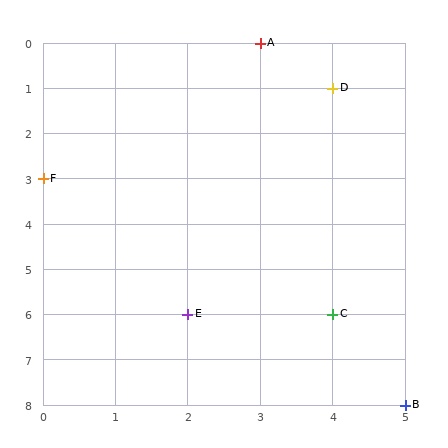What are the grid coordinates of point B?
Point B is at grid coordinates (5, 8).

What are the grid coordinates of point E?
Point E is at grid coordinates (2, 6).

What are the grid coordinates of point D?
Point D is at grid coordinates (4, 1).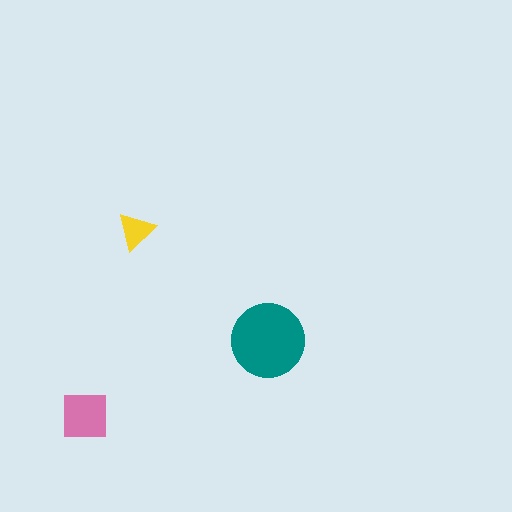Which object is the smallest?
The yellow triangle.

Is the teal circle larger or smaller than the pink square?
Larger.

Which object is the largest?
The teal circle.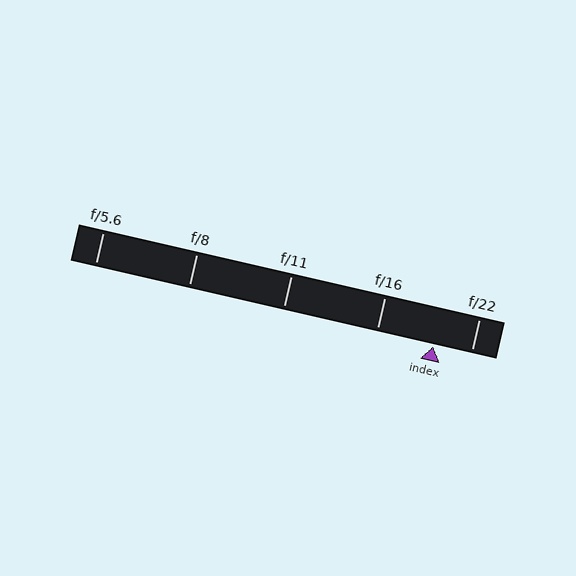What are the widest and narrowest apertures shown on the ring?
The widest aperture shown is f/5.6 and the narrowest is f/22.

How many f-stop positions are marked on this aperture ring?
There are 5 f-stop positions marked.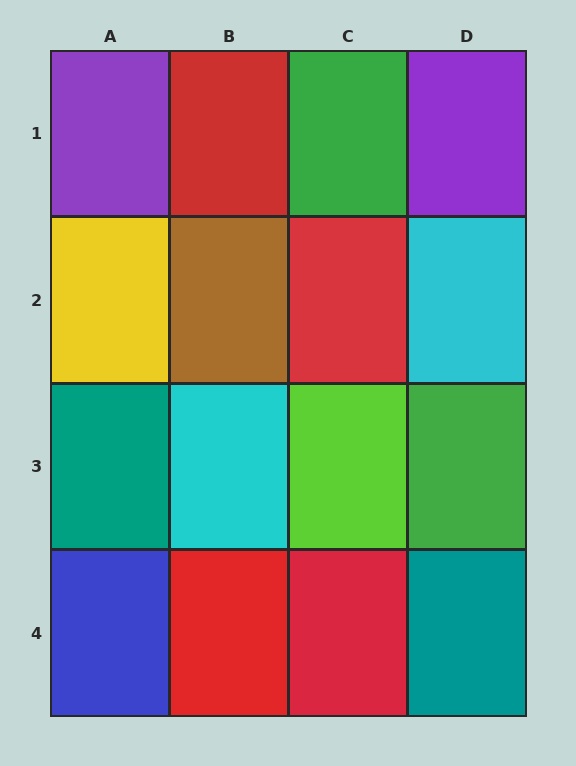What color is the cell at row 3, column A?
Teal.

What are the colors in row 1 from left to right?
Purple, red, green, purple.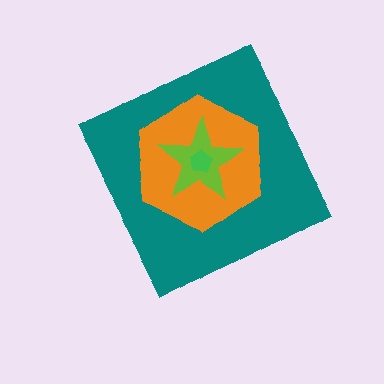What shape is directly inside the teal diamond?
The orange hexagon.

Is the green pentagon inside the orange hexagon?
Yes.